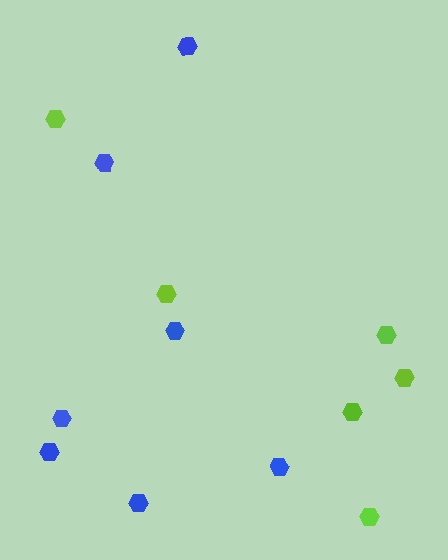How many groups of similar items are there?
There are 2 groups: one group of blue hexagons (7) and one group of lime hexagons (6).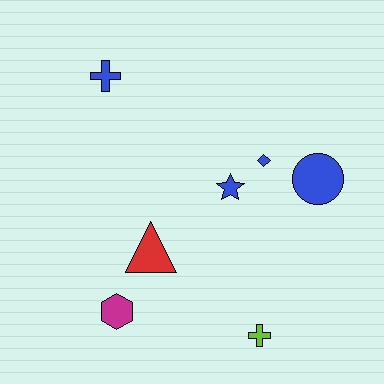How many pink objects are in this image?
There are no pink objects.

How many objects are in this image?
There are 7 objects.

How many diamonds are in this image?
There is 1 diamond.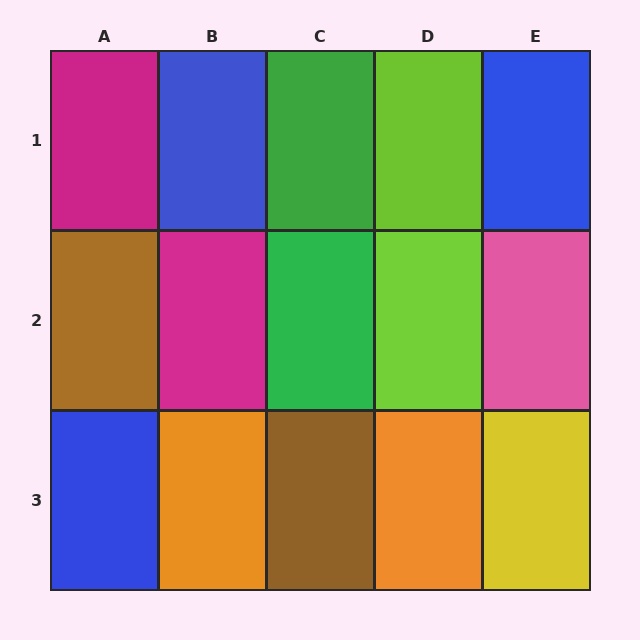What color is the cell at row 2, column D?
Lime.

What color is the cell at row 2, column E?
Pink.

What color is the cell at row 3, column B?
Orange.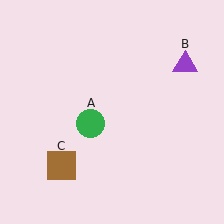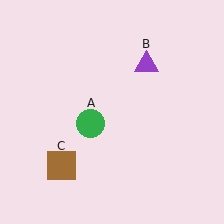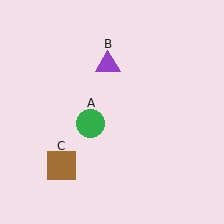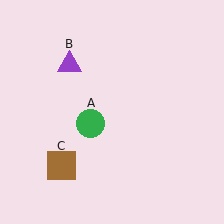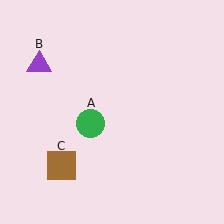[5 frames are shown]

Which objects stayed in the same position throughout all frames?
Green circle (object A) and brown square (object C) remained stationary.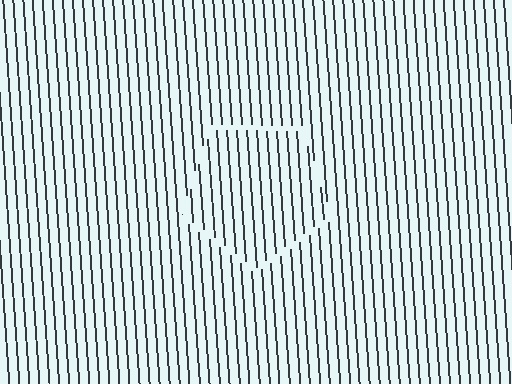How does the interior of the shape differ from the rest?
The interior of the shape contains the same grating, shifted by half a period — the contour is defined by the phase discontinuity where line-ends from the inner and outer gratings abut.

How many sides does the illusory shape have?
5 sides — the line-ends trace a pentagon.